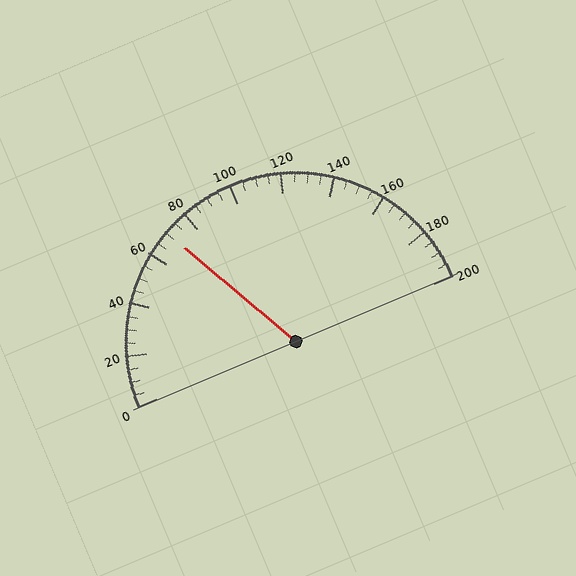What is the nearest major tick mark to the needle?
The nearest major tick mark is 80.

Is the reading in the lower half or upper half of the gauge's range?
The reading is in the lower half of the range (0 to 200).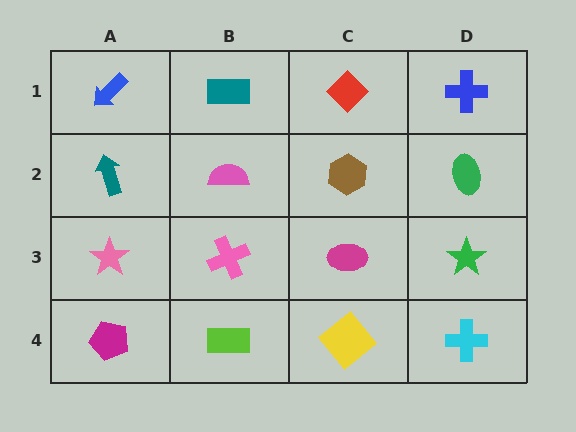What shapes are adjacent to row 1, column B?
A pink semicircle (row 2, column B), a blue arrow (row 1, column A), a red diamond (row 1, column C).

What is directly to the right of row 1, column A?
A teal rectangle.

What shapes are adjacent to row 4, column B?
A pink cross (row 3, column B), a magenta pentagon (row 4, column A), a yellow diamond (row 4, column C).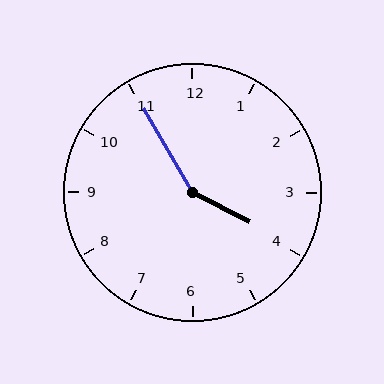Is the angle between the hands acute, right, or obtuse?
It is obtuse.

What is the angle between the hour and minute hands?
Approximately 148 degrees.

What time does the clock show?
3:55.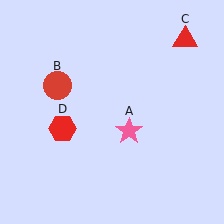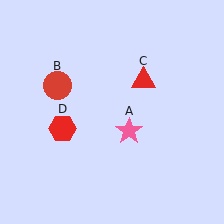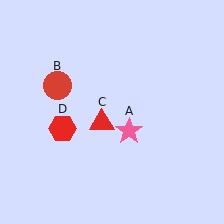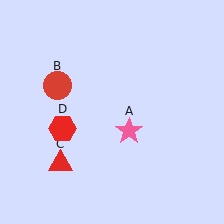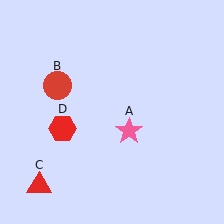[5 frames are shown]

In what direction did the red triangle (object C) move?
The red triangle (object C) moved down and to the left.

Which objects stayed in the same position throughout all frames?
Pink star (object A) and red circle (object B) and red hexagon (object D) remained stationary.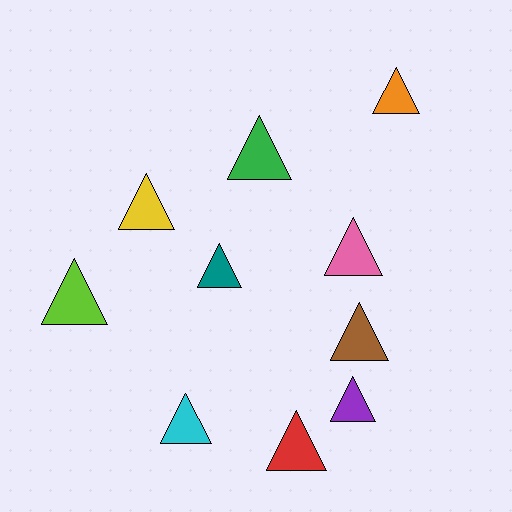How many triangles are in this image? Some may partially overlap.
There are 10 triangles.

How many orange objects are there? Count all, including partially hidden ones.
There is 1 orange object.